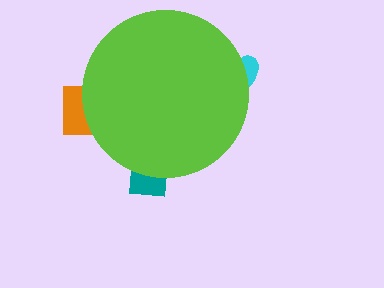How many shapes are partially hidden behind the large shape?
4 shapes are partially hidden.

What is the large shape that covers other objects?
A lime circle.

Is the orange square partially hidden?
Yes, the orange square is partially hidden behind the lime circle.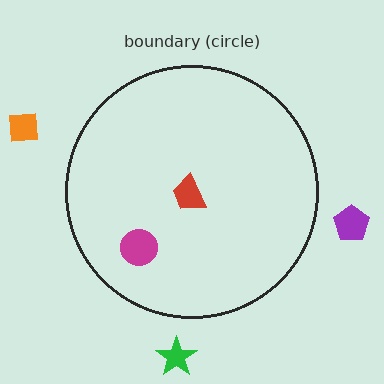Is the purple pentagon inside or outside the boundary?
Outside.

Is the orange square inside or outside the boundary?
Outside.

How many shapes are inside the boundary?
2 inside, 3 outside.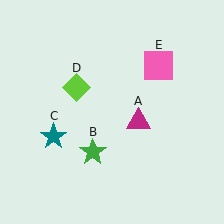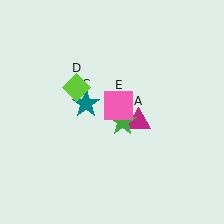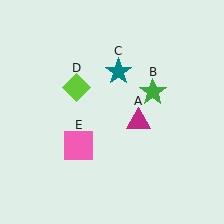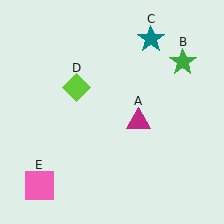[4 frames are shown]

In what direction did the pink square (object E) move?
The pink square (object E) moved down and to the left.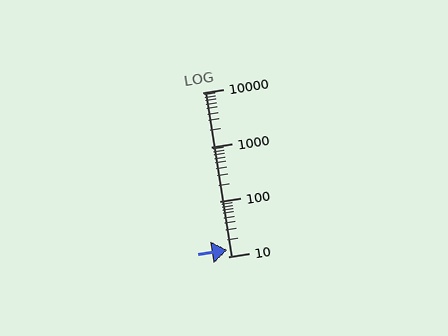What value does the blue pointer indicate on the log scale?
The pointer indicates approximately 13.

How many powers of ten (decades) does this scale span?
The scale spans 3 decades, from 10 to 10000.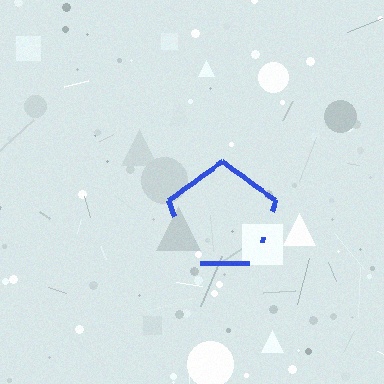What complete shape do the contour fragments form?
The contour fragments form a pentagon.